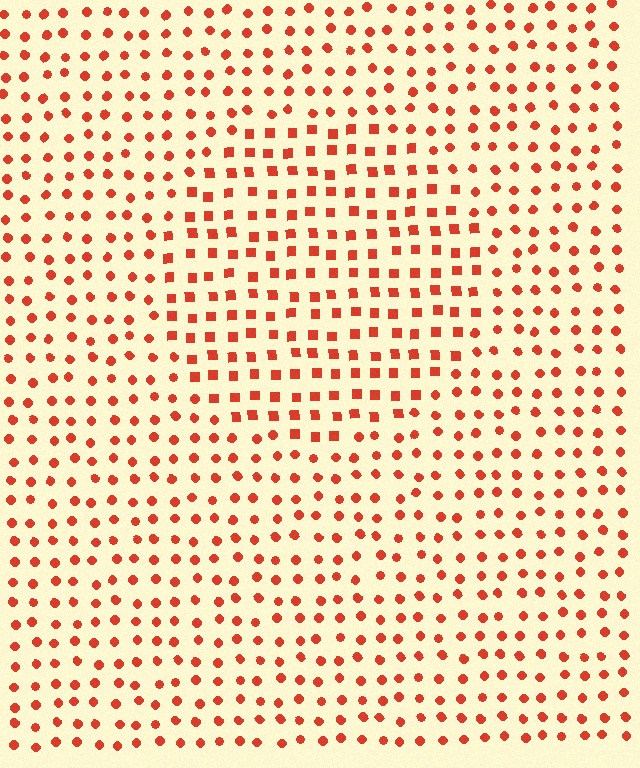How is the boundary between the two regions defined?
The boundary is defined by a change in element shape: squares inside vs. circles outside. All elements share the same color and spacing.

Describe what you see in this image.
The image is filled with small red elements arranged in a uniform grid. A circle-shaped region contains squares, while the surrounding area contains circles. The boundary is defined purely by the change in element shape.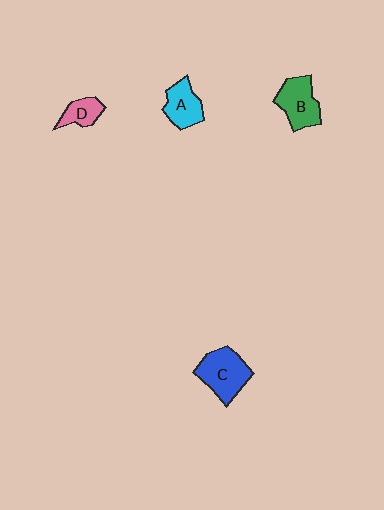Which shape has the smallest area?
Shape D (pink).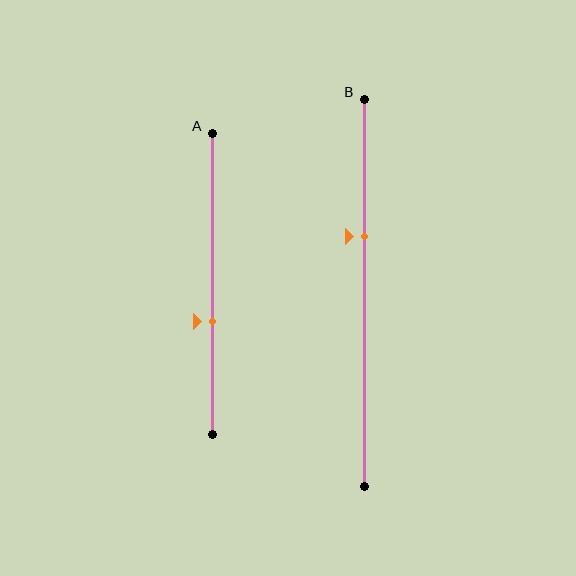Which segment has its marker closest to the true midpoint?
Segment A has its marker closest to the true midpoint.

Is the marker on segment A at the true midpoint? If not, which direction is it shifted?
No, the marker on segment A is shifted downward by about 13% of the segment length.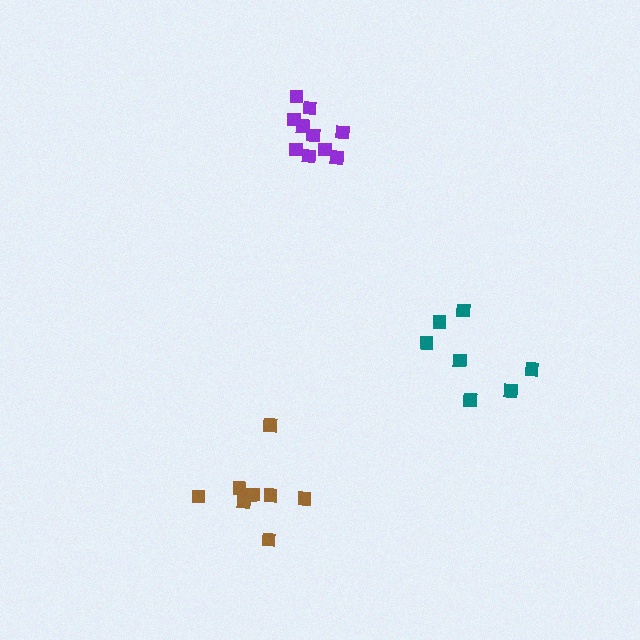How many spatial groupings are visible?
There are 3 spatial groupings.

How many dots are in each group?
Group 1: 9 dots, Group 2: 10 dots, Group 3: 7 dots (26 total).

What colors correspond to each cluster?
The clusters are colored: brown, purple, teal.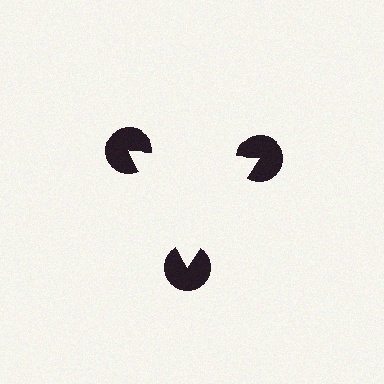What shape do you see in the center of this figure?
An illusory triangle — its edges are inferred from the aligned wedge cuts in the pac-man discs, not physically drawn.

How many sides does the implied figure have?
3 sides.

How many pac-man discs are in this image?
There are 3 — one at each vertex of the illusory triangle.